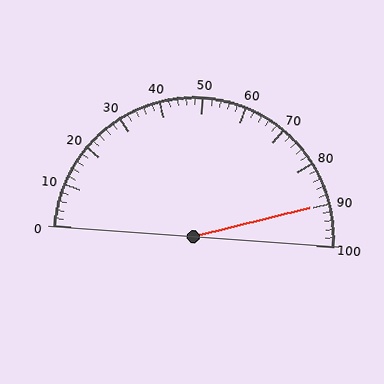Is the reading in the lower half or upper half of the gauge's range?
The reading is in the upper half of the range (0 to 100).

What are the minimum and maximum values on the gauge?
The gauge ranges from 0 to 100.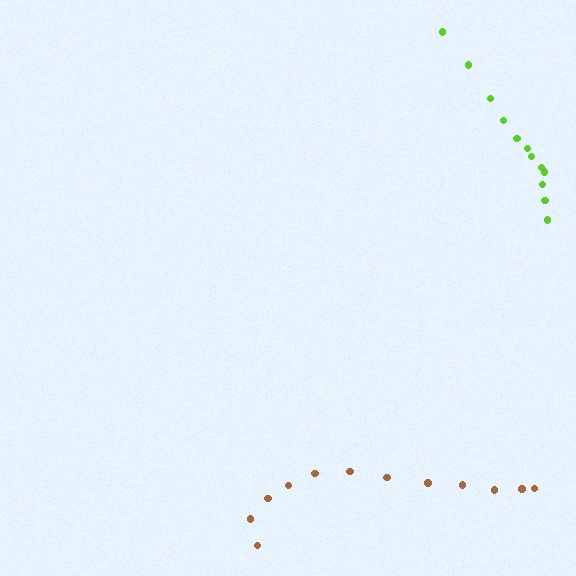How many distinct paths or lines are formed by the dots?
There are 2 distinct paths.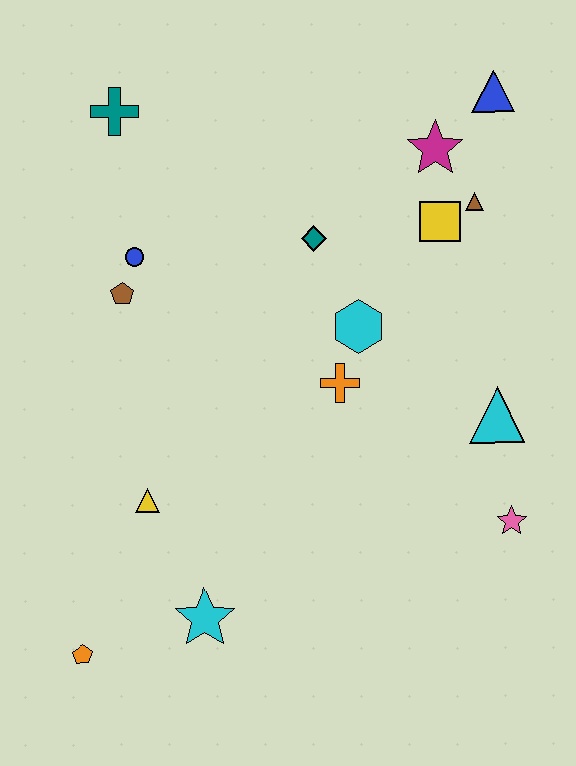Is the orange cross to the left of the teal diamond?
No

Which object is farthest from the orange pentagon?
The blue triangle is farthest from the orange pentagon.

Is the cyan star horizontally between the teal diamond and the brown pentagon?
Yes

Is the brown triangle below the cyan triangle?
No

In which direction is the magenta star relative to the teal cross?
The magenta star is to the right of the teal cross.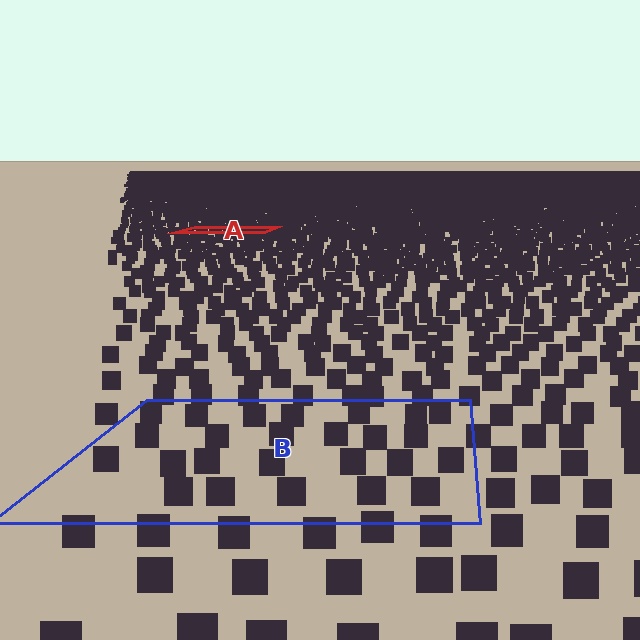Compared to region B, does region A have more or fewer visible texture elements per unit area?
Region A has more texture elements per unit area — they are packed more densely because it is farther away.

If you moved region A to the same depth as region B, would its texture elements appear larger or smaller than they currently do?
They would appear larger. At a closer depth, the same texture elements are projected at a bigger on-screen size.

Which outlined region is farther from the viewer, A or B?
Region A is farther from the viewer — the texture elements inside it appear smaller and more densely packed.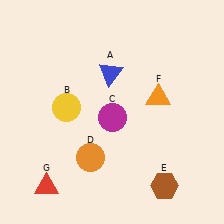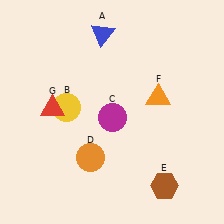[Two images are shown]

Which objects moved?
The objects that moved are: the blue triangle (A), the red triangle (G).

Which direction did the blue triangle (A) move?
The blue triangle (A) moved up.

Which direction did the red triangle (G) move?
The red triangle (G) moved up.